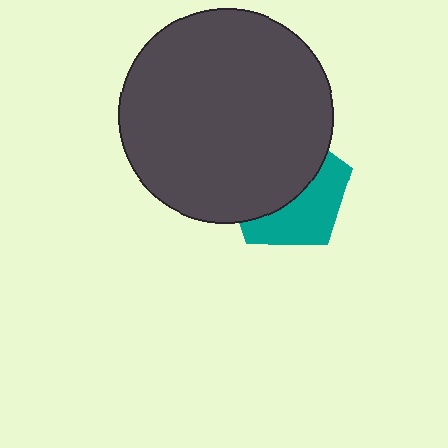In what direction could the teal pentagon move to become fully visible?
The teal pentagon could move toward the lower-right. That would shift it out from behind the dark gray circle entirely.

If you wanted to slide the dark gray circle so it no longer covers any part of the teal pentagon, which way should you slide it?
Slide it toward the upper-left — that is the most direct way to separate the two shapes.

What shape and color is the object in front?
The object in front is a dark gray circle.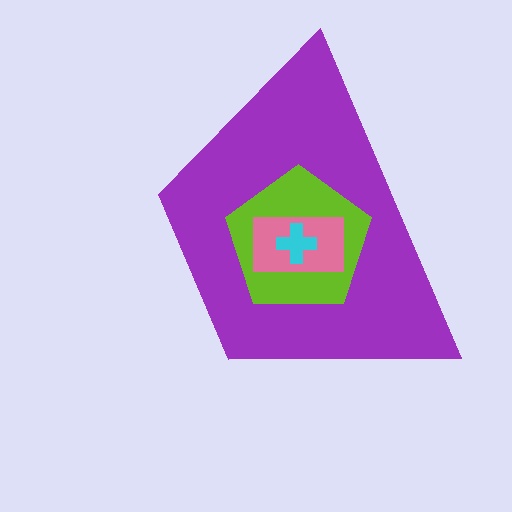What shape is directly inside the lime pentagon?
The pink rectangle.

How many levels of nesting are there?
4.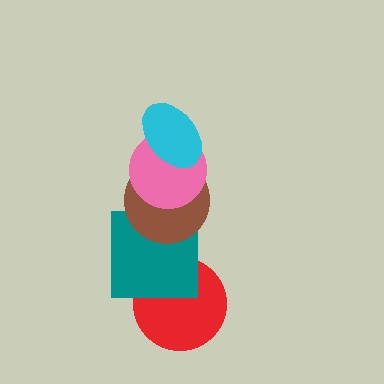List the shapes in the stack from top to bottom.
From top to bottom: the cyan ellipse, the pink circle, the brown circle, the teal square, the red circle.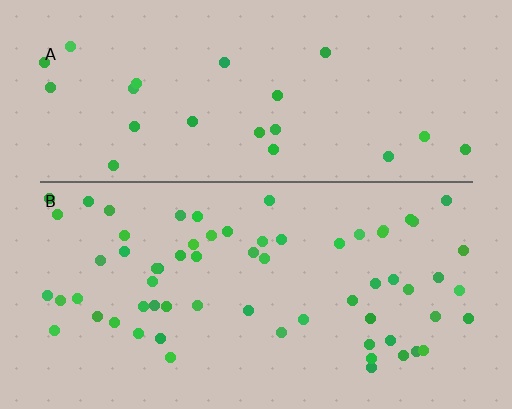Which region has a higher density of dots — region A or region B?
B (the bottom).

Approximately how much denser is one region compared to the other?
Approximately 2.7× — region B over region A.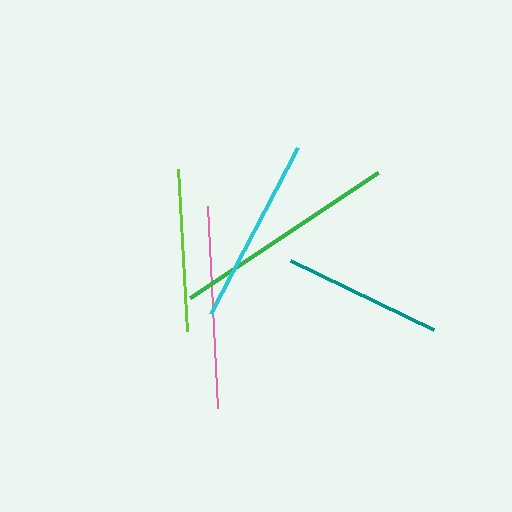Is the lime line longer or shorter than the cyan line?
The cyan line is longer than the lime line.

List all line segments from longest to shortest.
From longest to shortest: green, pink, cyan, lime, teal.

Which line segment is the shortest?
The teal line is the shortest at approximately 159 pixels.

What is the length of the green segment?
The green segment is approximately 226 pixels long.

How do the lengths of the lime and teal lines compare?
The lime and teal lines are approximately the same length.